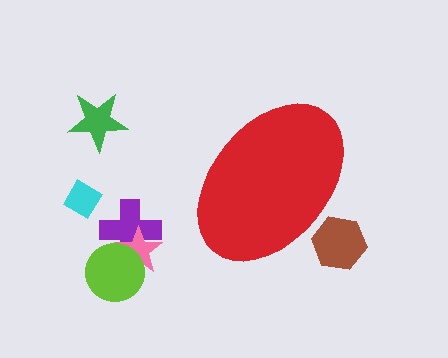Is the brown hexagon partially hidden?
Yes, the brown hexagon is partially hidden behind the red ellipse.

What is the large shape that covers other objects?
A red ellipse.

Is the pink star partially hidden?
No, the pink star is fully visible.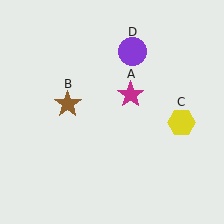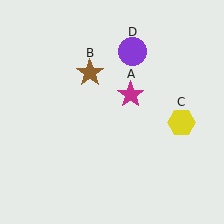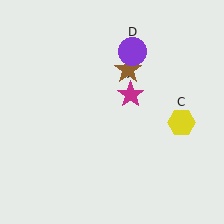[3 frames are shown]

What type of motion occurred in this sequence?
The brown star (object B) rotated clockwise around the center of the scene.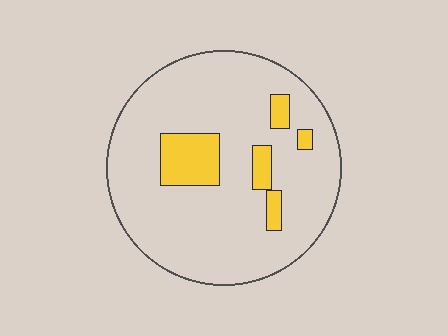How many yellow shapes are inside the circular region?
5.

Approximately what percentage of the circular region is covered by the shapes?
Approximately 15%.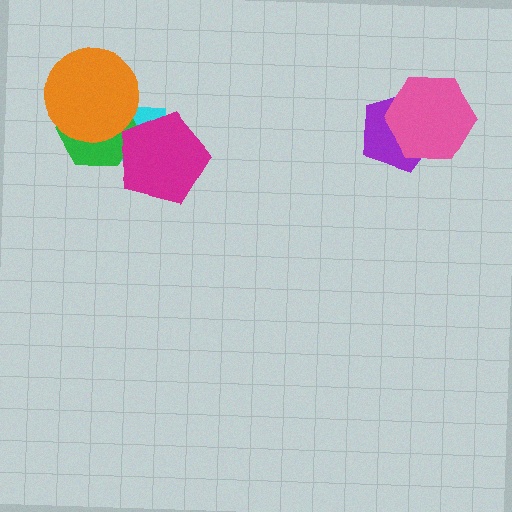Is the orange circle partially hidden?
No, no other shape covers it.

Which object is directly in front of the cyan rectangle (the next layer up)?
The green hexagon is directly in front of the cyan rectangle.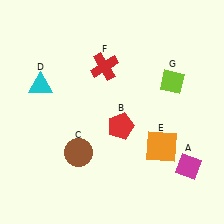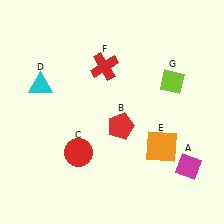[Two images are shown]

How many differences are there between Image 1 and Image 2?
There is 1 difference between the two images.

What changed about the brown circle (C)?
In Image 1, C is brown. In Image 2, it changed to red.